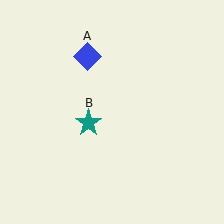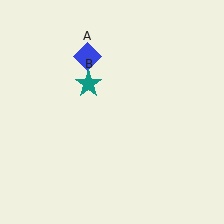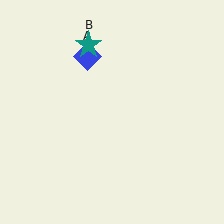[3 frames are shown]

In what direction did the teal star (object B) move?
The teal star (object B) moved up.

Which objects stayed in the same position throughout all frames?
Blue diamond (object A) remained stationary.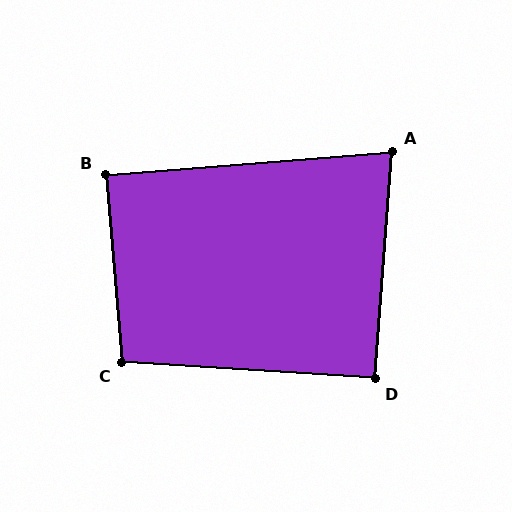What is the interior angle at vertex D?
Approximately 91 degrees (approximately right).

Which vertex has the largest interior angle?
C, at approximately 99 degrees.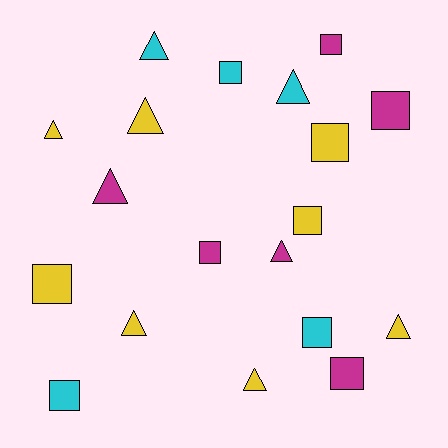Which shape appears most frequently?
Square, with 10 objects.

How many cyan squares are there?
There are 3 cyan squares.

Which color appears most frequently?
Yellow, with 8 objects.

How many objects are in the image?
There are 19 objects.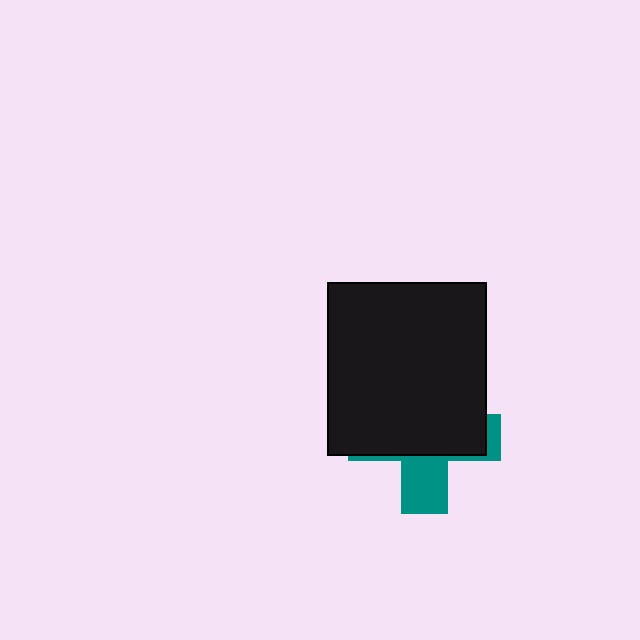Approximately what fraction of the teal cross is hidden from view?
Roughly 68% of the teal cross is hidden behind the black rectangle.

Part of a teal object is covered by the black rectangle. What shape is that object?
It is a cross.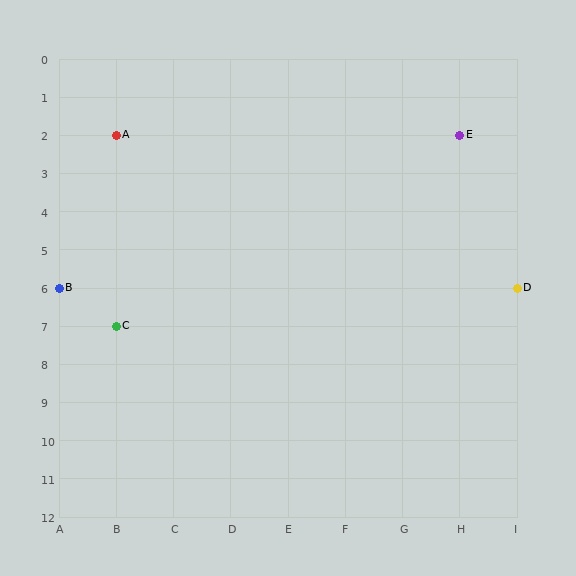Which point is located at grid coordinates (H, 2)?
Point E is at (H, 2).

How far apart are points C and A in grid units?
Points C and A are 5 rows apart.